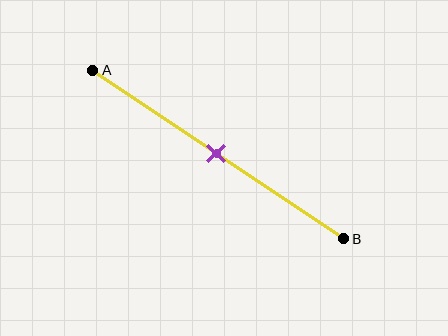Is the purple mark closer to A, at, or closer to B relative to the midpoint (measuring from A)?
The purple mark is approximately at the midpoint of segment AB.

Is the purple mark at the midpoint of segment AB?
Yes, the mark is approximately at the midpoint.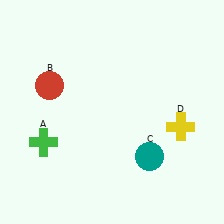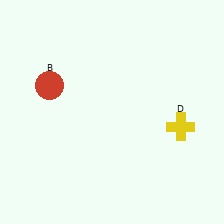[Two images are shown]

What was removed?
The teal circle (C), the green cross (A) were removed in Image 2.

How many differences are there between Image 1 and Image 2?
There are 2 differences between the two images.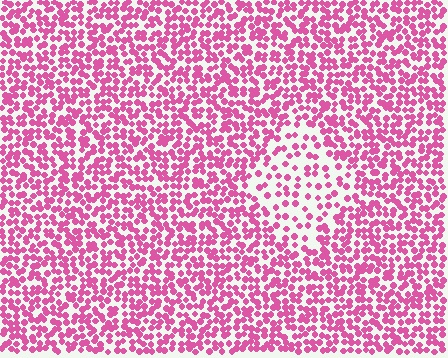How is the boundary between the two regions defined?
The boundary is defined by a change in element density (approximately 2.0x ratio). All elements are the same color, size, and shape.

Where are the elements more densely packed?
The elements are more densely packed outside the diamond boundary.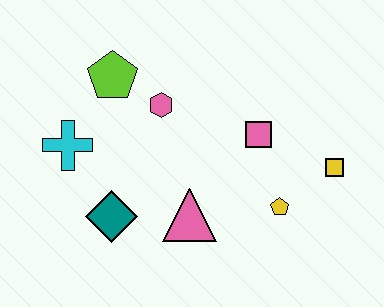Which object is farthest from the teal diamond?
The yellow square is farthest from the teal diamond.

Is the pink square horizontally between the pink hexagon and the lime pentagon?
No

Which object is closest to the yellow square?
The yellow pentagon is closest to the yellow square.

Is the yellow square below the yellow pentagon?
No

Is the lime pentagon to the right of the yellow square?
No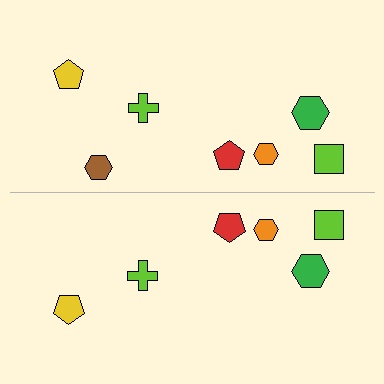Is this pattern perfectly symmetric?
No, the pattern is not perfectly symmetric. A brown hexagon is missing from the bottom side.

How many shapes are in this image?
There are 13 shapes in this image.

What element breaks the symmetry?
A brown hexagon is missing from the bottom side.